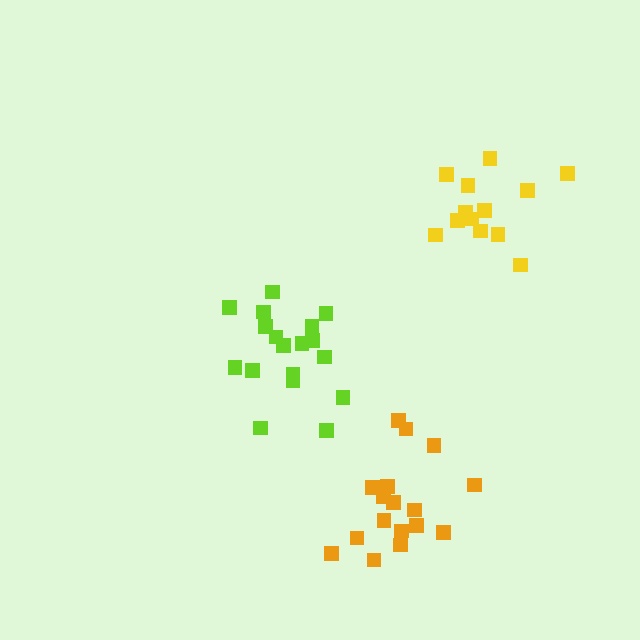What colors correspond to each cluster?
The clusters are colored: yellow, lime, orange.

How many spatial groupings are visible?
There are 3 spatial groupings.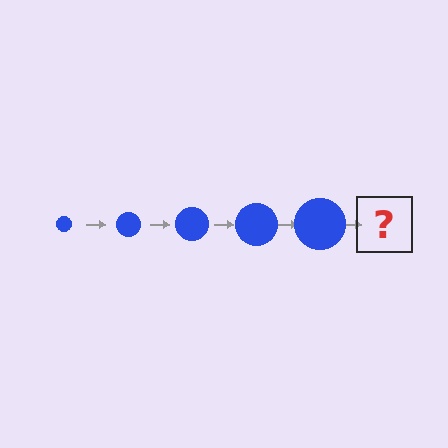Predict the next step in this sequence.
The next step is a blue circle, larger than the previous one.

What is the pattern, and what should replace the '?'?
The pattern is that the circle gets progressively larger each step. The '?' should be a blue circle, larger than the previous one.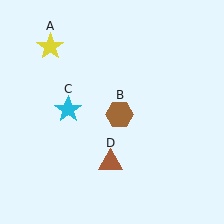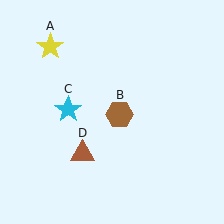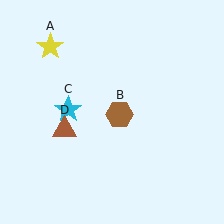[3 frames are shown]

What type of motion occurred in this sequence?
The brown triangle (object D) rotated clockwise around the center of the scene.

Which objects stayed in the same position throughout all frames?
Yellow star (object A) and brown hexagon (object B) and cyan star (object C) remained stationary.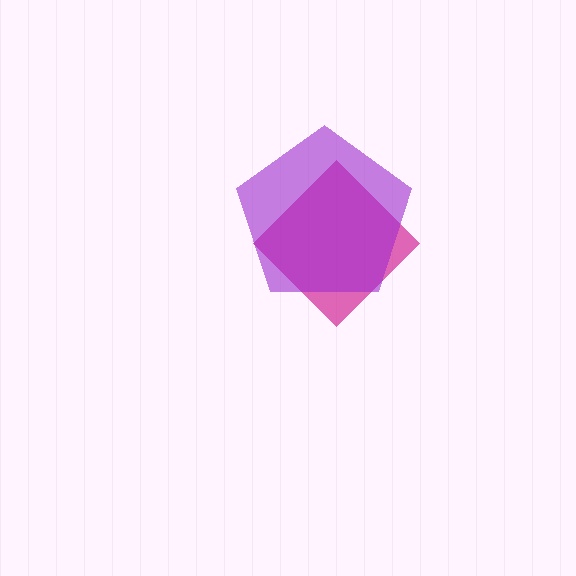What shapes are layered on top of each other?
The layered shapes are: a magenta diamond, a purple pentagon.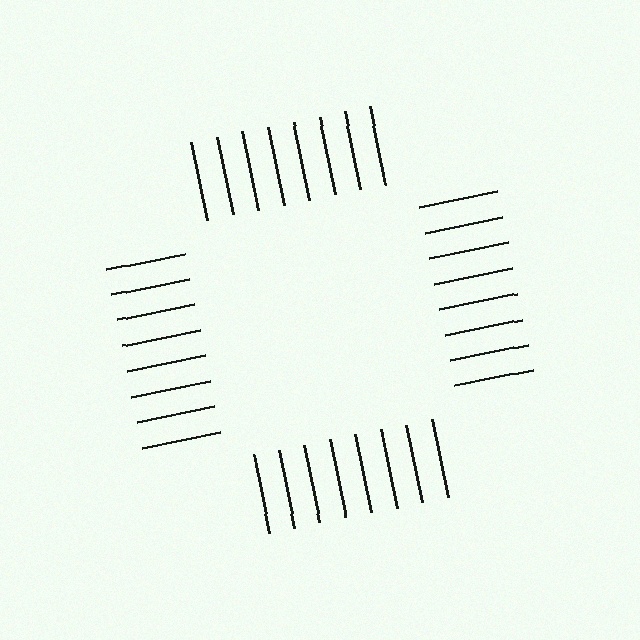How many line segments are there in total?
32 — 8 along each of the 4 edges.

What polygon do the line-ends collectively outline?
An illusory square — the line segments terminate on its edges but no continuous stroke is drawn.